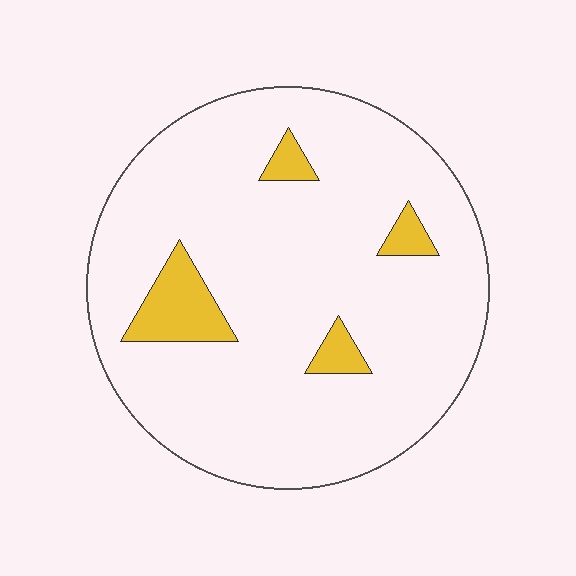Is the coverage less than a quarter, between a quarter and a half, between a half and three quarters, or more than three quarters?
Less than a quarter.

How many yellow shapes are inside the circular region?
4.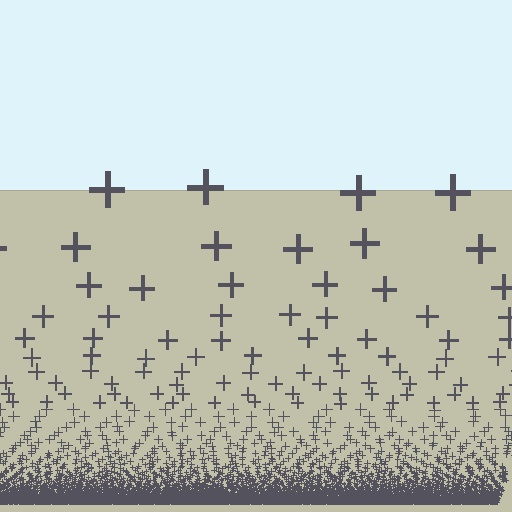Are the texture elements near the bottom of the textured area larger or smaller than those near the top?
Smaller. The gradient is inverted — elements near the bottom are smaller and denser.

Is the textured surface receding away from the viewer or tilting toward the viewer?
The surface appears to tilt toward the viewer. Texture elements get larger and sparser toward the top.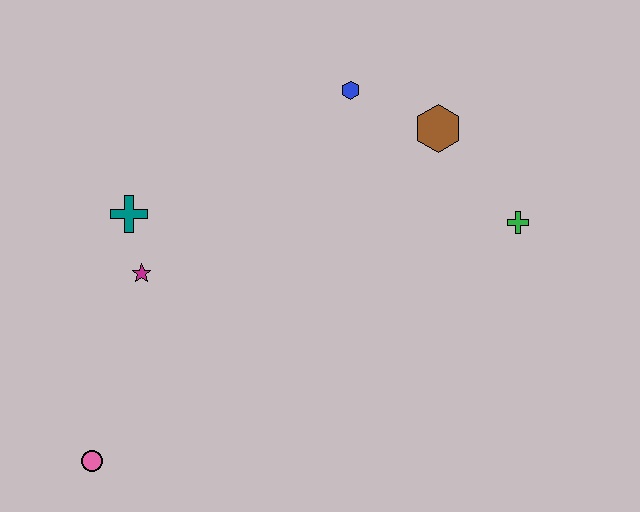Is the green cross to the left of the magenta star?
No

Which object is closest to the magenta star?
The teal cross is closest to the magenta star.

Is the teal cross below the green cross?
No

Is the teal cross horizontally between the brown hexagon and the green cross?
No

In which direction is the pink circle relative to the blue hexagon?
The pink circle is below the blue hexagon.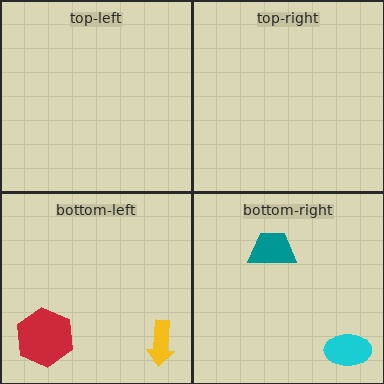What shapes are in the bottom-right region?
The teal trapezoid, the cyan ellipse.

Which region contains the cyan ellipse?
The bottom-right region.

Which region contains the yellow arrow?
The bottom-left region.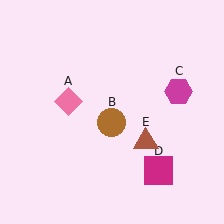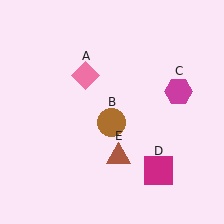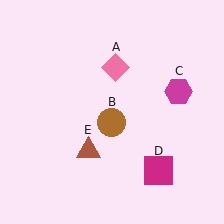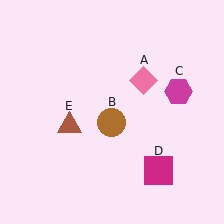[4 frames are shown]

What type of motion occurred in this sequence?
The pink diamond (object A), brown triangle (object E) rotated clockwise around the center of the scene.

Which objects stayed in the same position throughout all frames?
Brown circle (object B) and magenta hexagon (object C) and magenta square (object D) remained stationary.